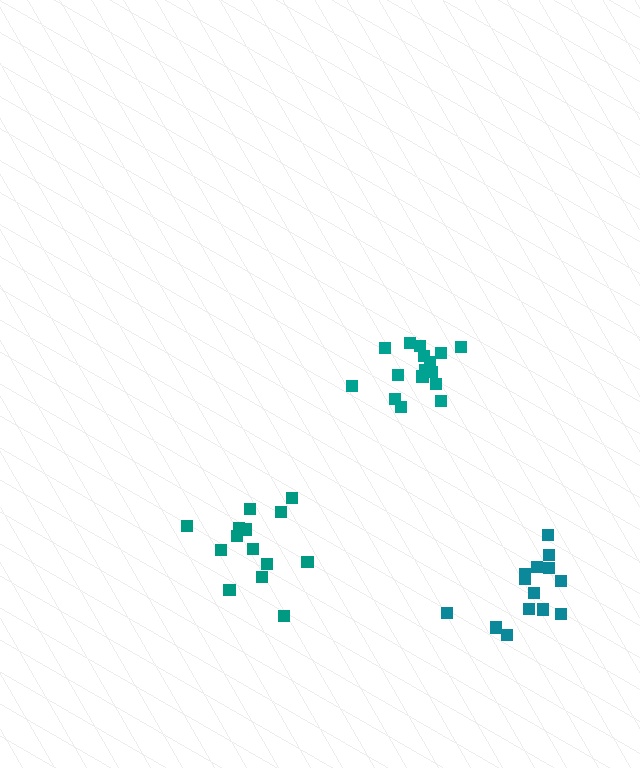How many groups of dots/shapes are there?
There are 3 groups.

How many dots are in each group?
Group 1: 16 dots, Group 2: 14 dots, Group 3: 14 dots (44 total).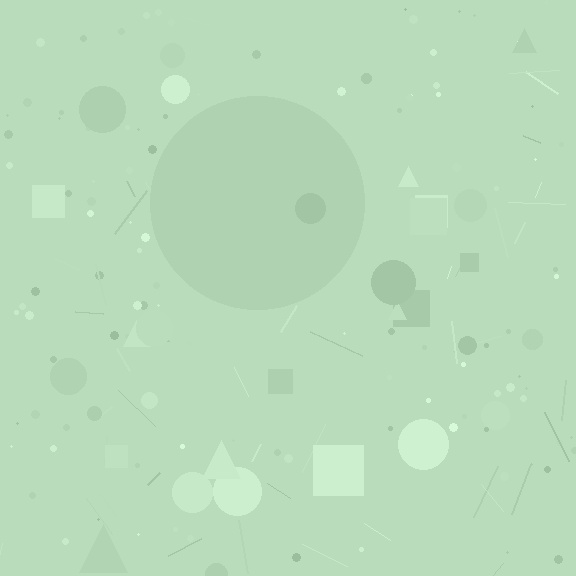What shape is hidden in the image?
A circle is hidden in the image.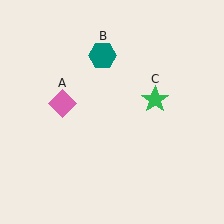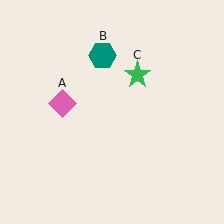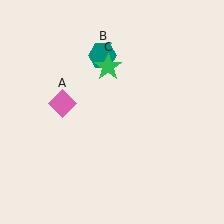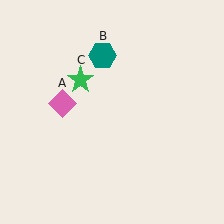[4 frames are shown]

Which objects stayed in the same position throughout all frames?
Pink diamond (object A) and teal hexagon (object B) remained stationary.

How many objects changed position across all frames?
1 object changed position: green star (object C).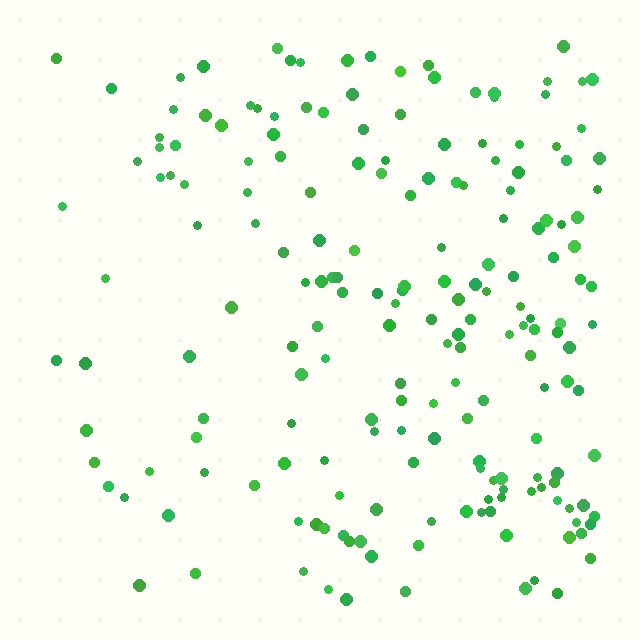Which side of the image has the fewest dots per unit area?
The left.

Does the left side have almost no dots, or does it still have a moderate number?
Still a moderate number, just noticeably fewer than the right.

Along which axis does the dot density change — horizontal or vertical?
Horizontal.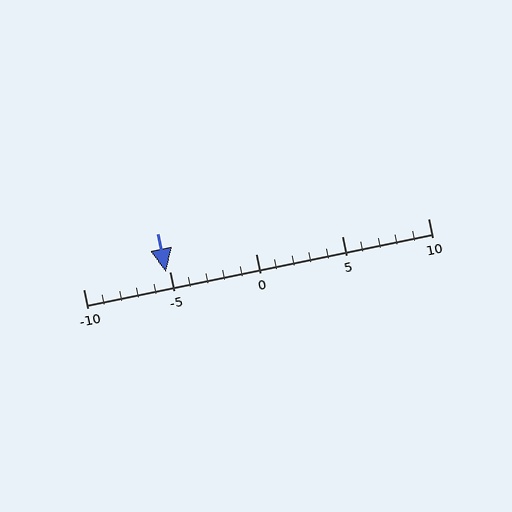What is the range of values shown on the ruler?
The ruler shows values from -10 to 10.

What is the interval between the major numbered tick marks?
The major tick marks are spaced 5 units apart.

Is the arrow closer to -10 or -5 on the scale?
The arrow is closer to -5.